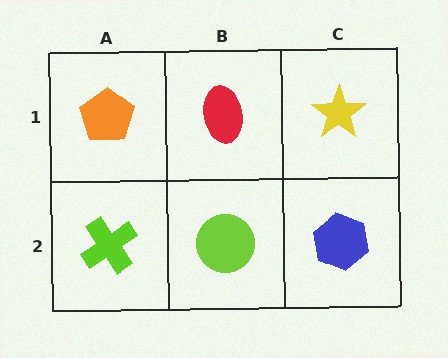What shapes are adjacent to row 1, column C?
A blue hexagon (row 2, column C), a red ellipse (row 1, column B).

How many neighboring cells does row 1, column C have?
2.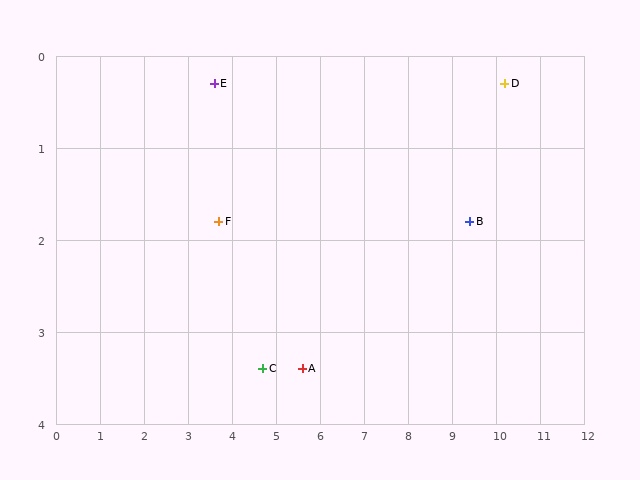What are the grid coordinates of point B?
Point B is at approximately (9.4, 1.8).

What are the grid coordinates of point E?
Point E is at approximately (3.6, 0.3).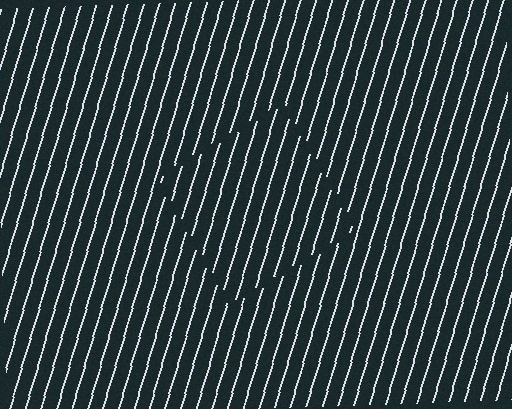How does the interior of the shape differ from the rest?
The interior of the shape contains the same grating, shifted by half a period — the contour is defined by the phase discontinuity where line-ends from the inner and outer gratings abut.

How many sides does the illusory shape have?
4 sides — the line-ends trace a square.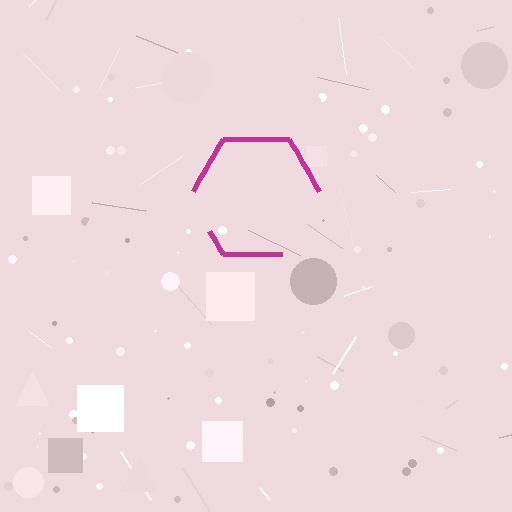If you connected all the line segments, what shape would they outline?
They would outline a hexagon.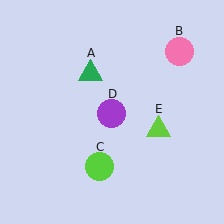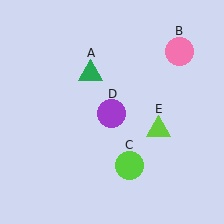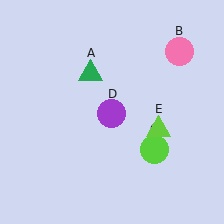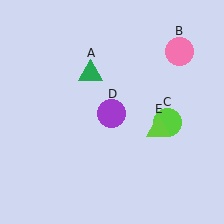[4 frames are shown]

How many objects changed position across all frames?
1 object changed position: lime circle (object C).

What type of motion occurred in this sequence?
The lime circle (object C) rotated counterclockwise around the center of the scene.